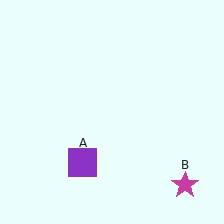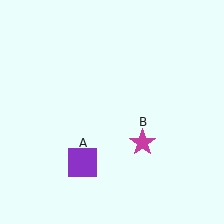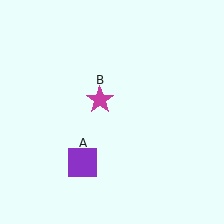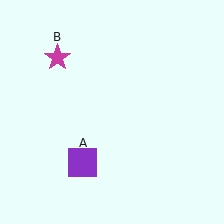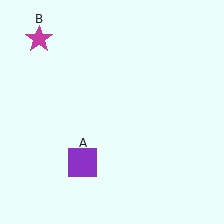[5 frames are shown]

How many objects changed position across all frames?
1 object changed position: magenta star (object B).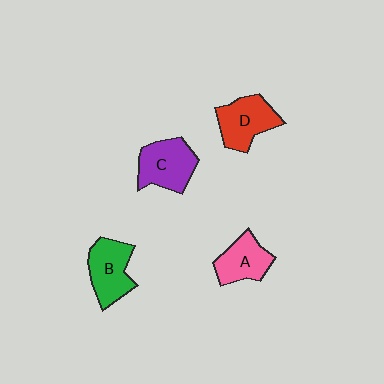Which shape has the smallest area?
Shape A (pink).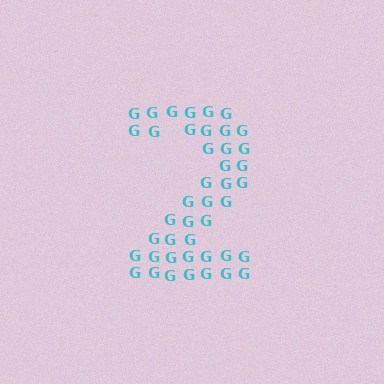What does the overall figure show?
The overall figure shows the digit 2.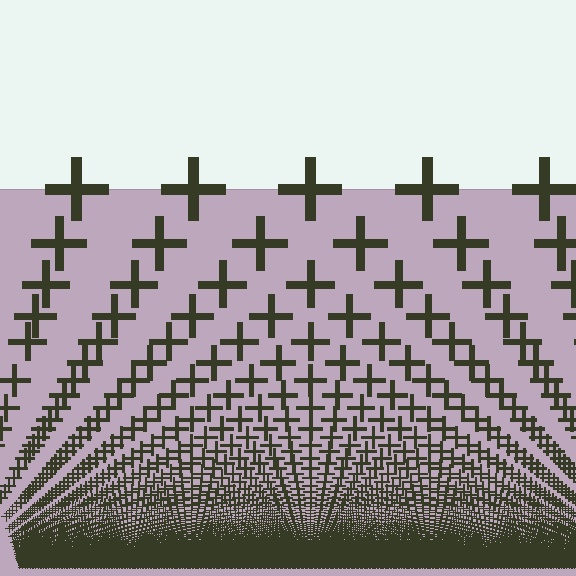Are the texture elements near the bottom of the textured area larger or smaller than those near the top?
Smaller. The gradient is inverted — elements near the bottom are smaller and denser.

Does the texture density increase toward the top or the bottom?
Density increases toward the bottom.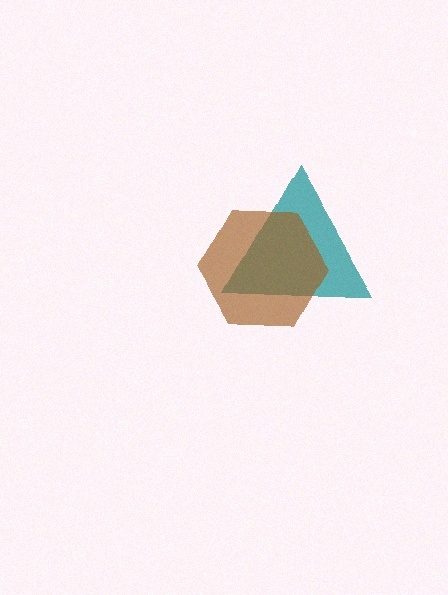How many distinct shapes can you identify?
There are 2 distinct shapes: a teal triangle, a brown hexagon.